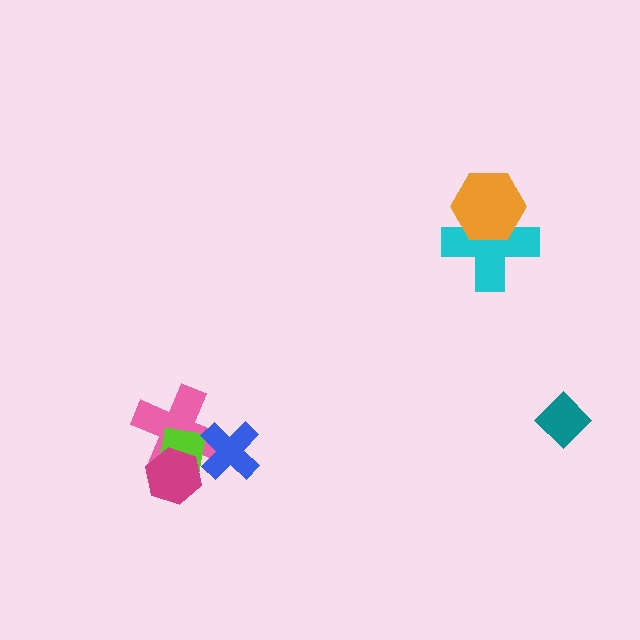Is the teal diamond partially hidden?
No, no other shape covers it.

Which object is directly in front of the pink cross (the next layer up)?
The lime square is directly in front of the pink cross.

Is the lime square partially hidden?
Yes, it is partially covered by another shape.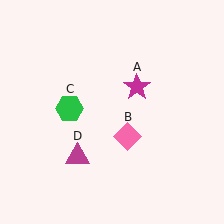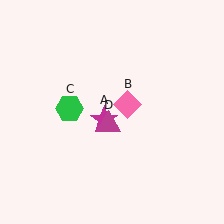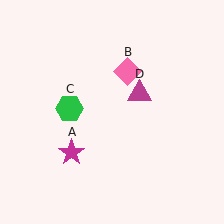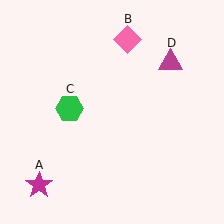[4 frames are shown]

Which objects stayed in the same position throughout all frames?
Green hexagon (object C) remained stationary.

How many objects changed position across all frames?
3 objects changed position: magenta star (object A), pink diamond (object B), magenta triangle (object D).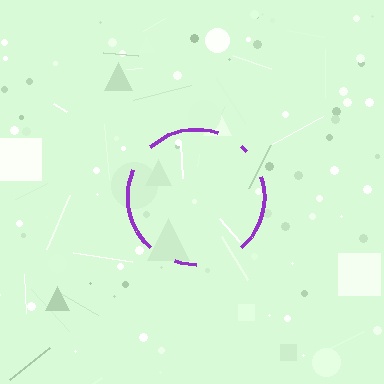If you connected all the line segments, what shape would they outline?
They would outline a circle.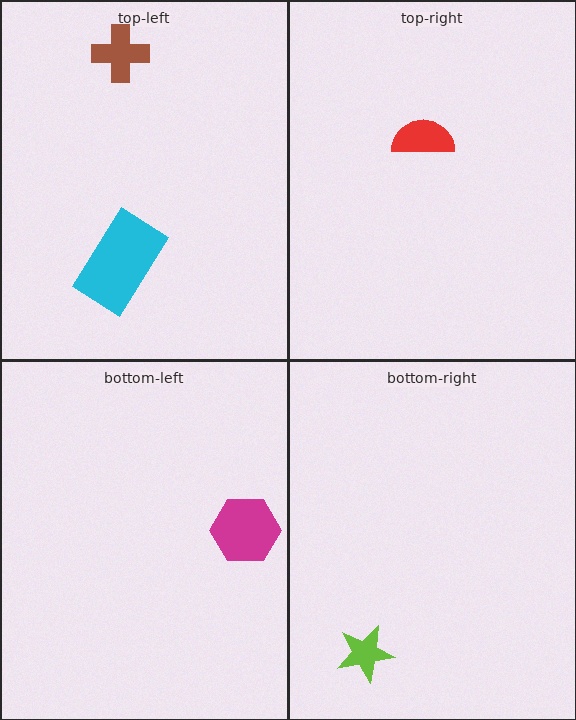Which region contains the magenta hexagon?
The bottom-left region.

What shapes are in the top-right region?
The red semicircle.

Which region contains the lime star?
The bottom-right region.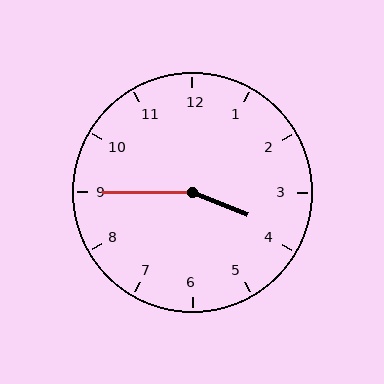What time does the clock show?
3:45.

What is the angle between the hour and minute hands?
Approximately 158 degrees.